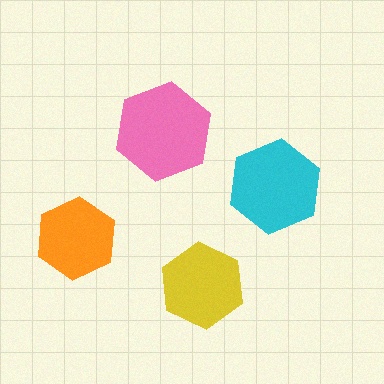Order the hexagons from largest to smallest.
the pink one, the cyan one, the yellow one, the orange one.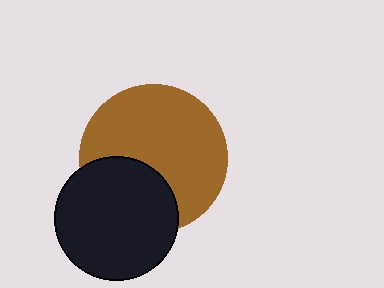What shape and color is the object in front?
The object in front is a black circle.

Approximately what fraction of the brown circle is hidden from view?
Roughly 31% of the brown circle is hidden behind the black circle.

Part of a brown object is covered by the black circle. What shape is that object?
It is a circle.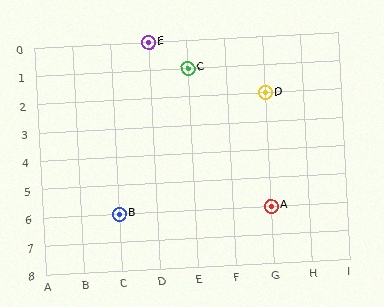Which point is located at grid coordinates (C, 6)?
Point B is at (C, 6).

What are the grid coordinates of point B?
Point B is at grid coordinates (C, 6).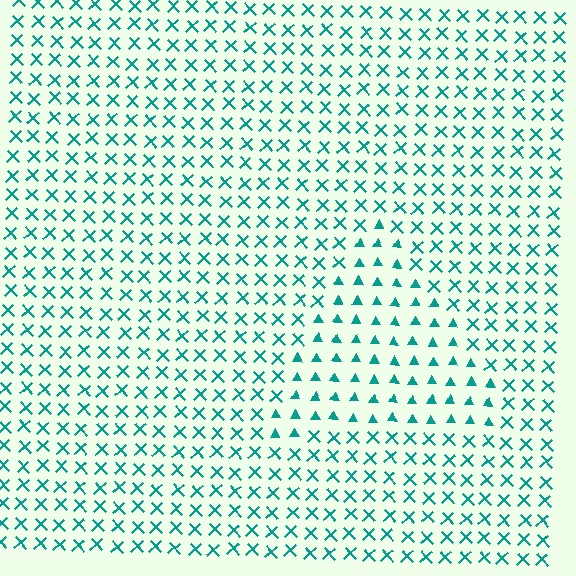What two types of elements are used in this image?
The image uses triangles inside the triangle region and X marks outside it.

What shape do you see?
I see a triangle.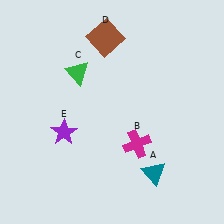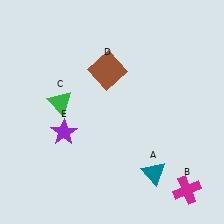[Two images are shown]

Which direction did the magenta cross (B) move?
The magenta cross (B) moved right.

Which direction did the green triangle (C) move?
The green triangle (C) moved down.